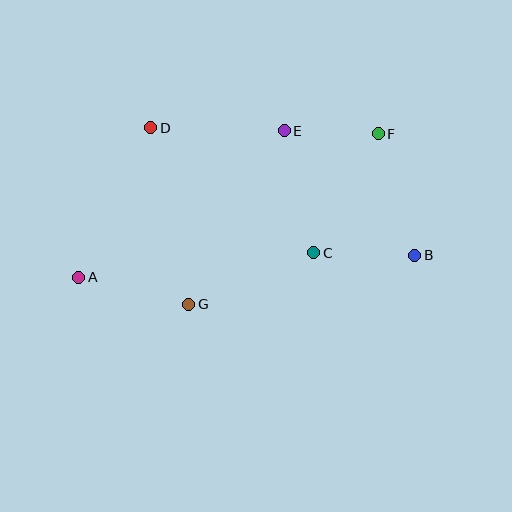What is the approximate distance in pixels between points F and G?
The distance between F and G is approximately 255 pixels.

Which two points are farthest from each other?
Points A and B are farthest from each other.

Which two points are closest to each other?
Points E and F are closest to each other.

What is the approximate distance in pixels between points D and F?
The distance between D and F is approximately 228 pixels.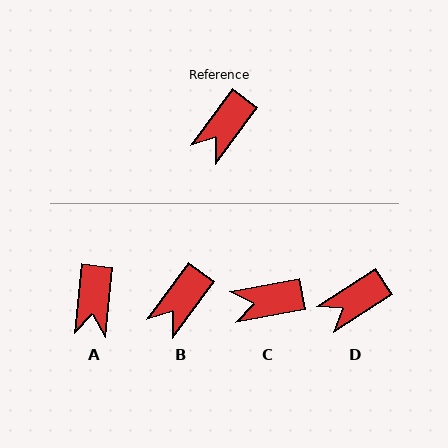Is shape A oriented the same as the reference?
No, it is off by about 30 degrees.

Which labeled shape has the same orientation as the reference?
B.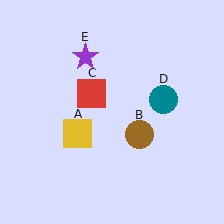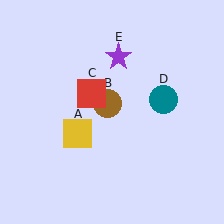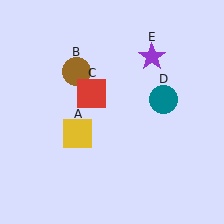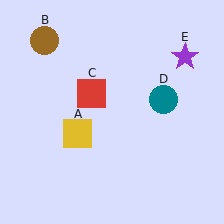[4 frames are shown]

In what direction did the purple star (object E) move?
The purple star (object E) moved right.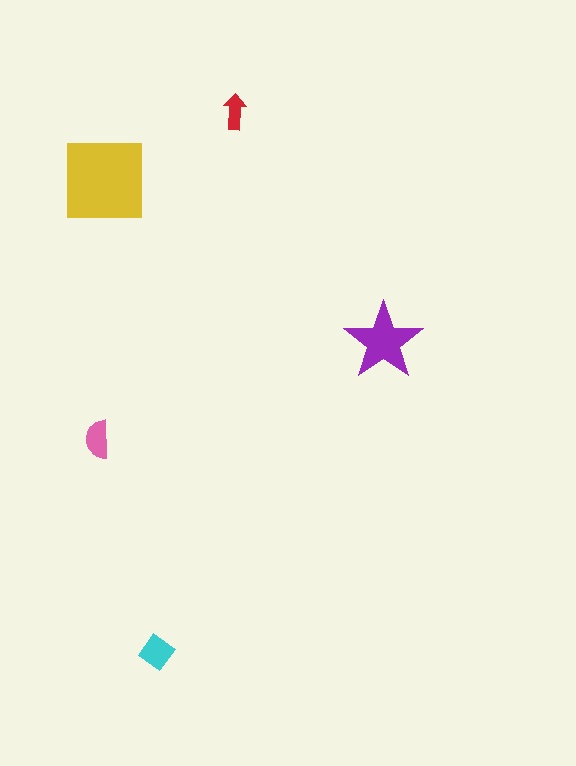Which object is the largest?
The yellow square.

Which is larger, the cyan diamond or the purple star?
The purple star.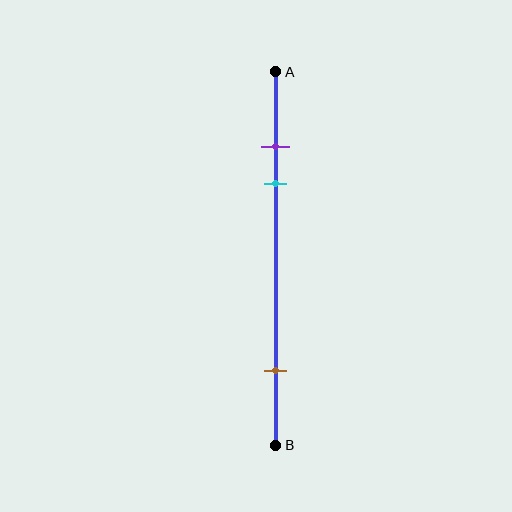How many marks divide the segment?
There are 3 marks dividing the segment.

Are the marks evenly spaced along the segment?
No, the marks are not evenly spaced.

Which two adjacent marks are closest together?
The purple and cyan marks are the closest adjacent pair.